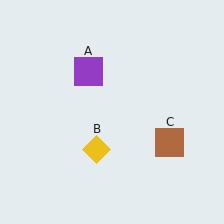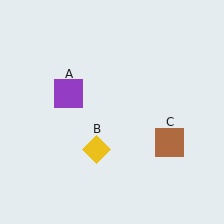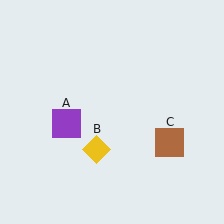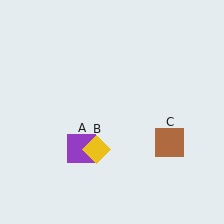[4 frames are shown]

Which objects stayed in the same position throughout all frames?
Yellow diamond (object B) and brown square (object C) remained stationary.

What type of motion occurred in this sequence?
The purple square (object A) rotated counterclockwise around the center of the scene.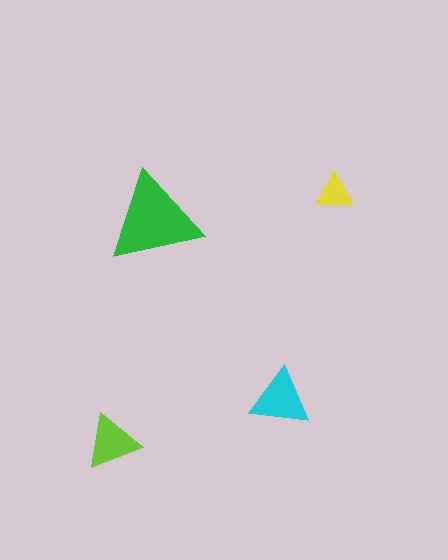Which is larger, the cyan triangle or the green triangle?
The green one.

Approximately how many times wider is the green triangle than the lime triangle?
About 1.5 times wider.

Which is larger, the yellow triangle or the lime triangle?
The lime one.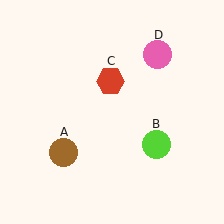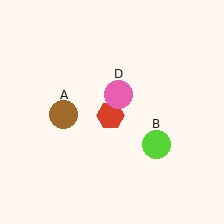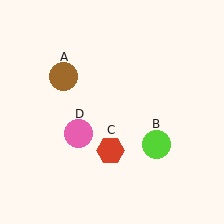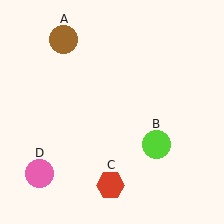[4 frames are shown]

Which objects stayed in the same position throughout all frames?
Lime circle (object B) remained stationary.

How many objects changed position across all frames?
3 objects changed position: brown circle (object A), red hexagon (object C), pink circle (object D).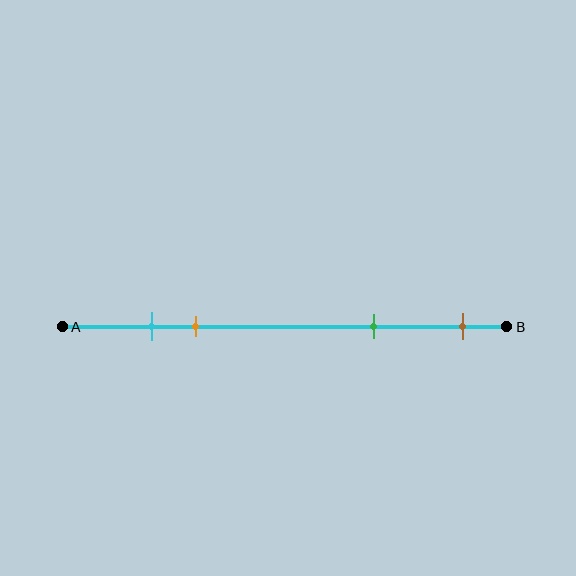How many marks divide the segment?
There are 4 marks dividing the segment.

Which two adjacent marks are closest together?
The cyan and orange marks are the closest adjacent pair.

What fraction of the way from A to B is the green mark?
The green mark is approximately 70% (0.7) of the way from A to B.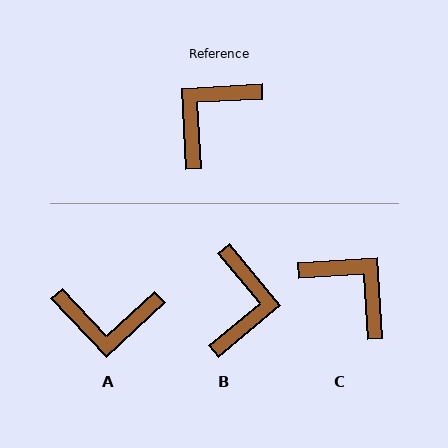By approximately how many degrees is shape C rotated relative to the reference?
Approximately 90 degrees clockwise.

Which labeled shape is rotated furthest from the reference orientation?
B, about 144 degrees away.